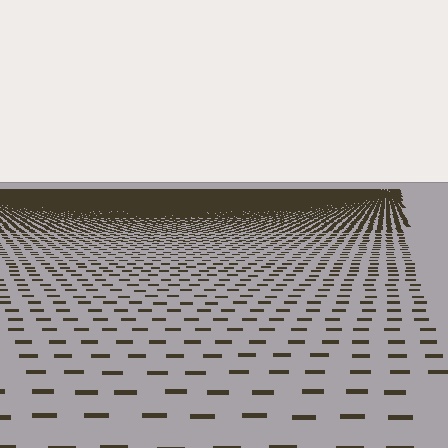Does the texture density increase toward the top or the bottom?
Density increases toward the top.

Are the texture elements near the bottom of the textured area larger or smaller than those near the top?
Larger. Near the bottom, elements are closer to the viewer and appear at a bigger on-screen size.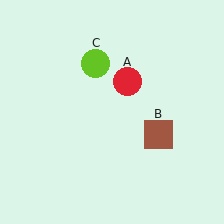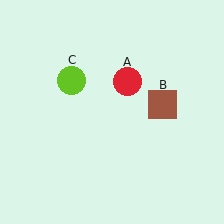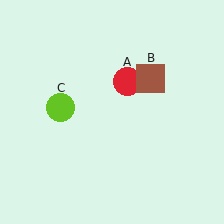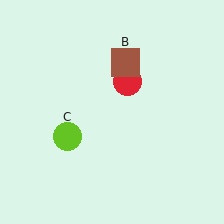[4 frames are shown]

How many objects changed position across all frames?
2 objects changed position: brown square (object B), lime circle (object C).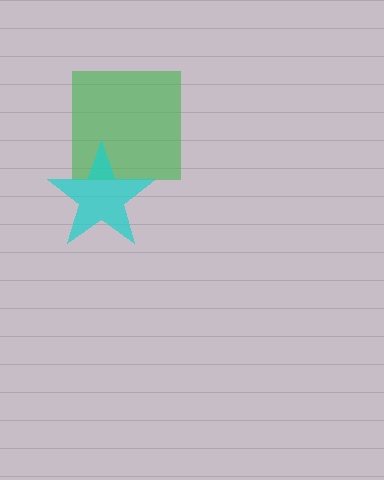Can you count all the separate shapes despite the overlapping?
Yes, there are 2 separate shapes.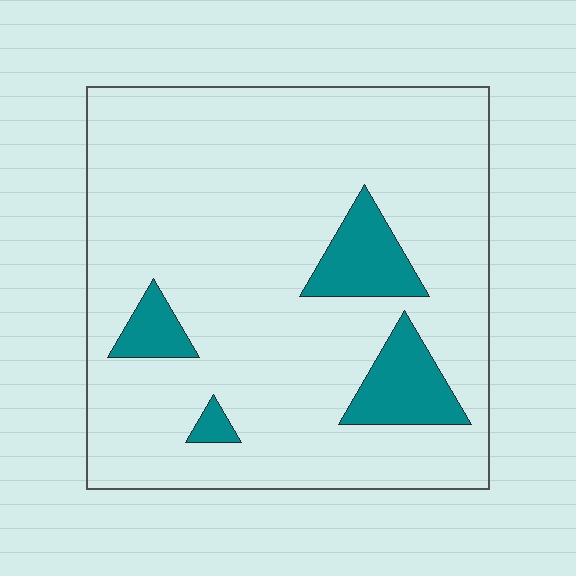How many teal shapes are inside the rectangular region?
4.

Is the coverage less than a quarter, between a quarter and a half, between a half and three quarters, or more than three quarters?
Less than a quarter.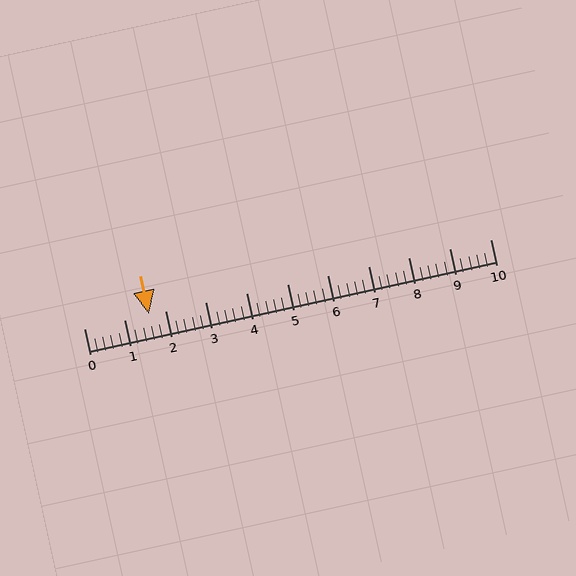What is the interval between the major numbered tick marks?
The major tick marks are spaced 1 units apart.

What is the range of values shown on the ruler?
The ruler shows values from 0 to 10.